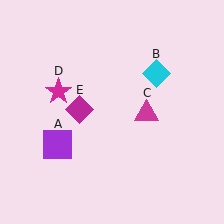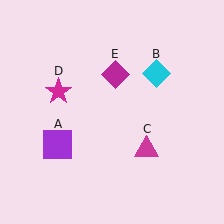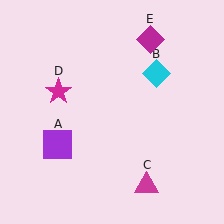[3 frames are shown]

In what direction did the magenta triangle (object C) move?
The magenta triangle (object C) moved down.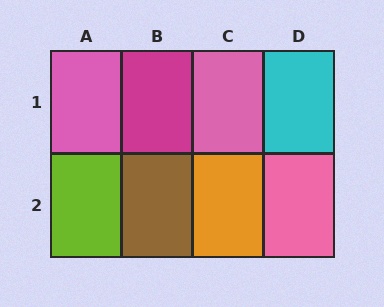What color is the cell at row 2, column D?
Pink.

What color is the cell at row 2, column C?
Orange.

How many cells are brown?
1 cell is brown.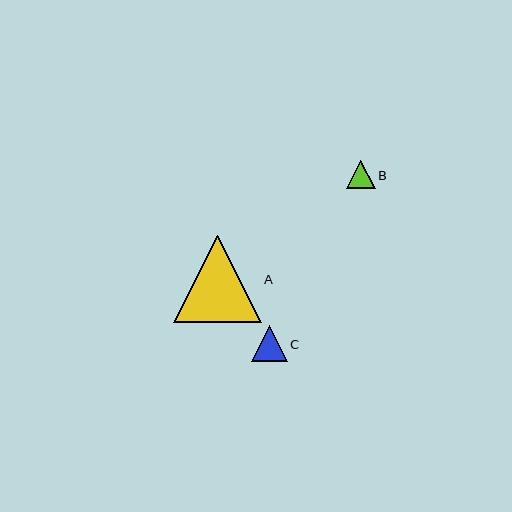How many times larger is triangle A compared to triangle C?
Triangle A is approximately 2.4 times the size of triangle C.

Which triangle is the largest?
Triangle A is the largest with a size of approximately 88 pixels.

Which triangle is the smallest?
Triangle B is the smallest with a size of approximately 29 pixels.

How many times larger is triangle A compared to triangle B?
Triangle A is approximately 3.1 times the size of triangle B.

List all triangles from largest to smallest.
From largest to smallest: A, C, B.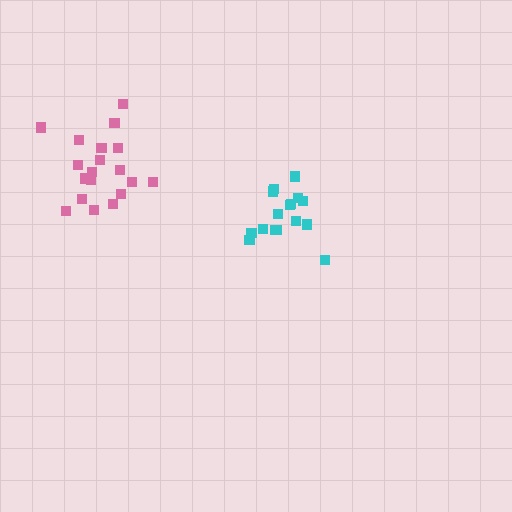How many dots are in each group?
Group 1: 19 dots, Group 2: 16 dots (35 total).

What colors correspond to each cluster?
The clusters are colored: pink, cyan.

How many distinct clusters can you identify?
There are 2 distinct clusters.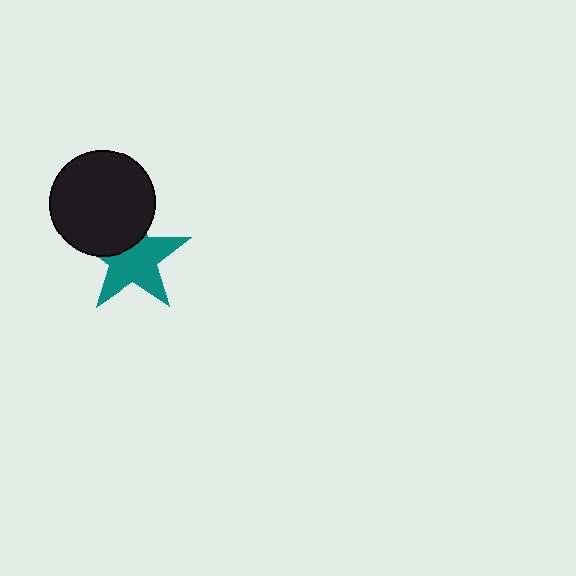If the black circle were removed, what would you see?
You would see the complete teal star.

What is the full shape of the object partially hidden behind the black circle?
The partially hidden object is a teal star.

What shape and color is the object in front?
The object in front is a black circle.